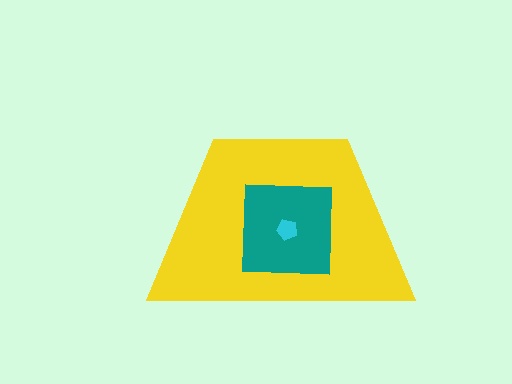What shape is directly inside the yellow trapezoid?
The teal square.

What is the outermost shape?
The yellow trapezoid.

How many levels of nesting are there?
3.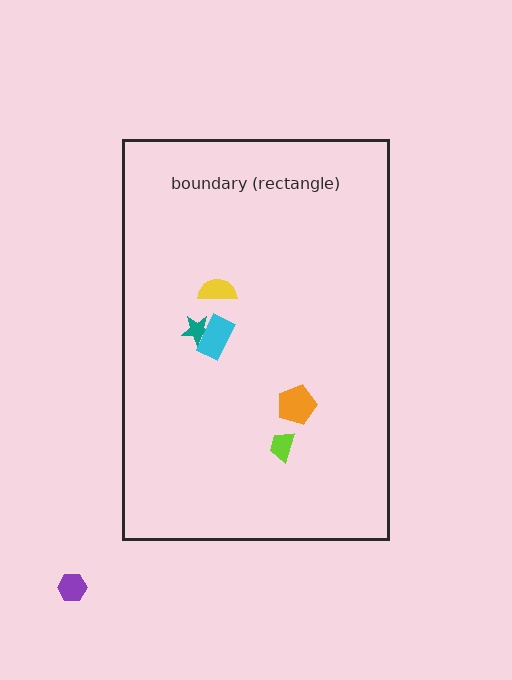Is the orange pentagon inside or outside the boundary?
Inside.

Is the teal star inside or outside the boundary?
Inside.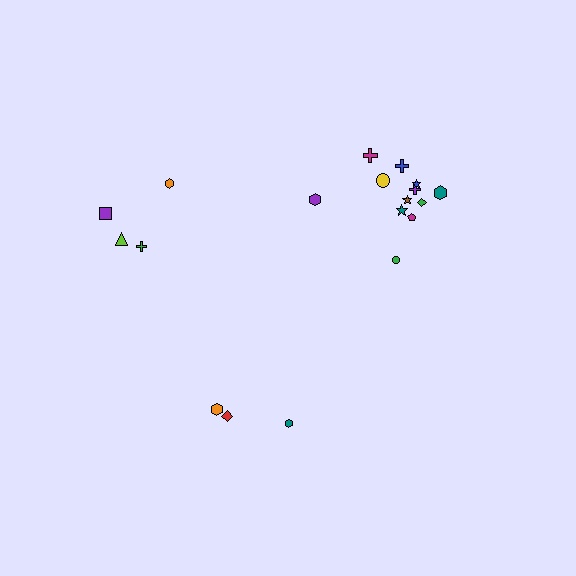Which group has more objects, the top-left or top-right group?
The top-right group.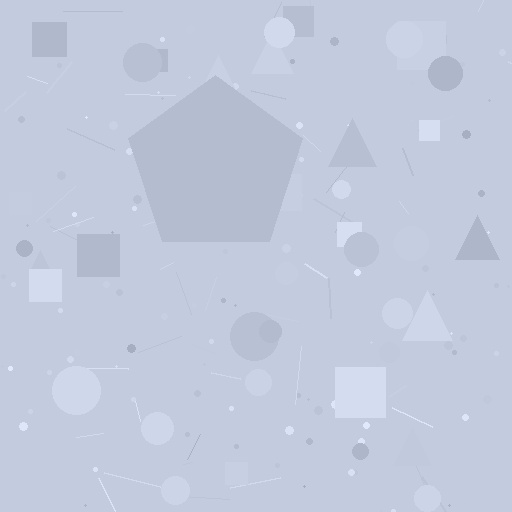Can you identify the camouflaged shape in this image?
The camouflaged shape is a pentagon.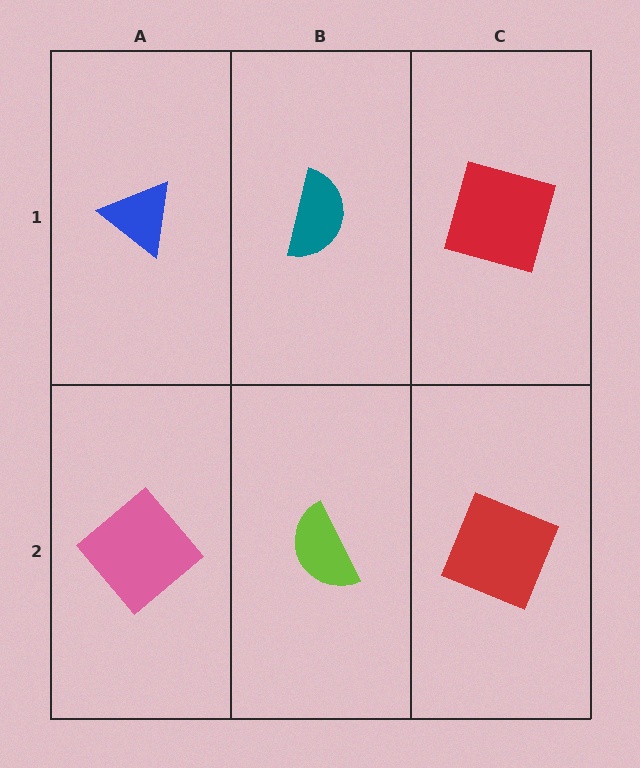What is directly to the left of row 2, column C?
A lime semicircle.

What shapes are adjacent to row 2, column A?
A blue triangle (row 1, column A), a lime semicircle (row 2, column B).